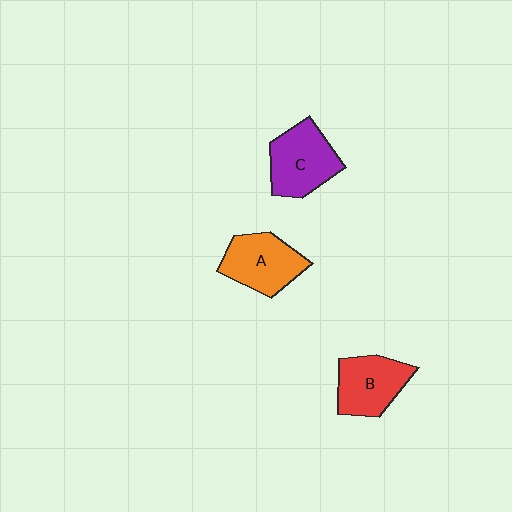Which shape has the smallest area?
Shape B (red).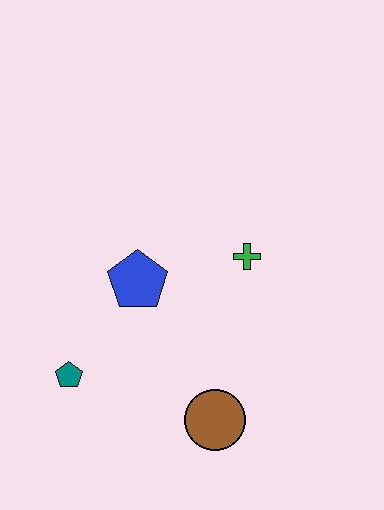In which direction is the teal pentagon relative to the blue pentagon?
The teal pentagon is below the blue pentagon.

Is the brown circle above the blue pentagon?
No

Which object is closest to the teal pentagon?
The blue pentagon is closest to the teal pentagon.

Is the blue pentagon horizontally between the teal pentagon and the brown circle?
Yes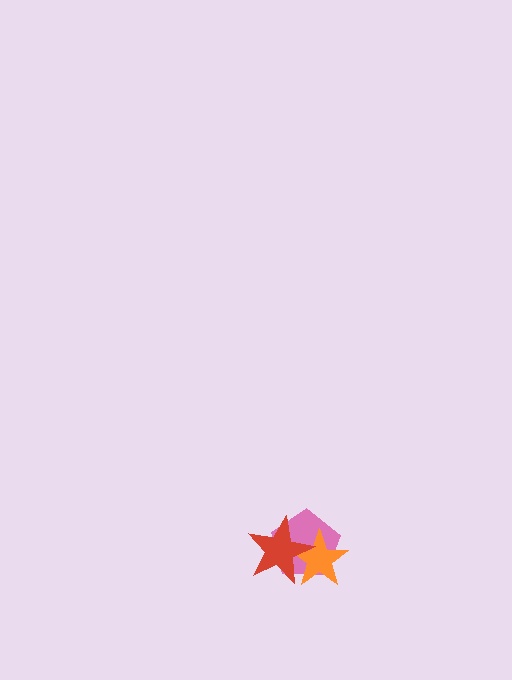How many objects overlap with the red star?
2 objects overlap with the red star.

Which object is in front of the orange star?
The red star is in front of the orange star.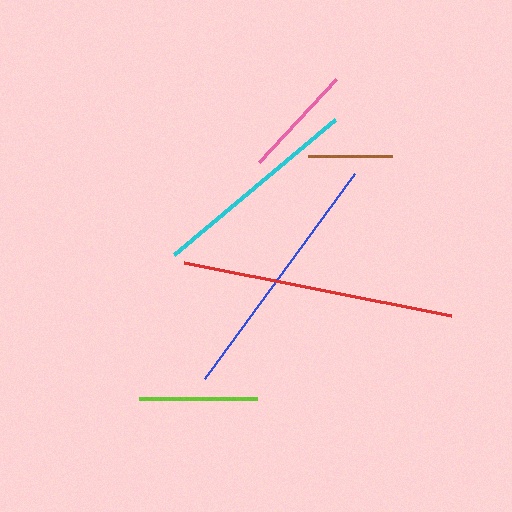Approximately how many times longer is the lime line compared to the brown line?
The lime line is approximately 1.4 times the length of the brown line.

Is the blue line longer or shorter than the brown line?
The blue line is longer than the brown line.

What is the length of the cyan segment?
The cyan segment is approximately 211 pixels long.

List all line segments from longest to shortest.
From longest to shortest: red, blue, cyan, lime, pink, brown.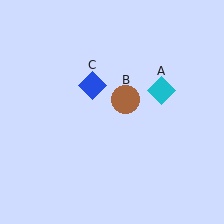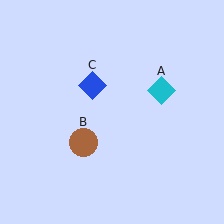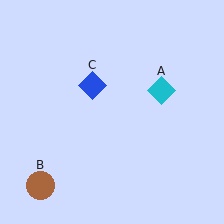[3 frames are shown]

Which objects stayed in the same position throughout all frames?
Cyan diamond (object A) and blue diamond (object C) remained stationary.